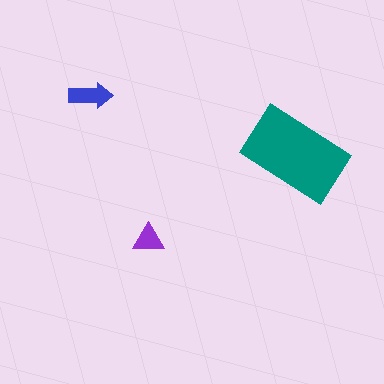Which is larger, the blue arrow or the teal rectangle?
The teal rectangle.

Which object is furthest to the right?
The teal rectangle is rightmost.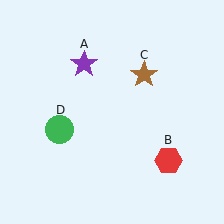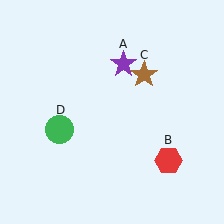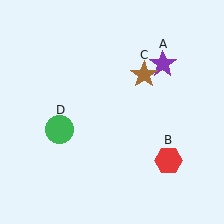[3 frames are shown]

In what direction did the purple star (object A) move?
The purple star (object A) moved right.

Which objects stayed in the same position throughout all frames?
Red hexagon (object B) and brown star (object C) and green circle (object D) remained stationary.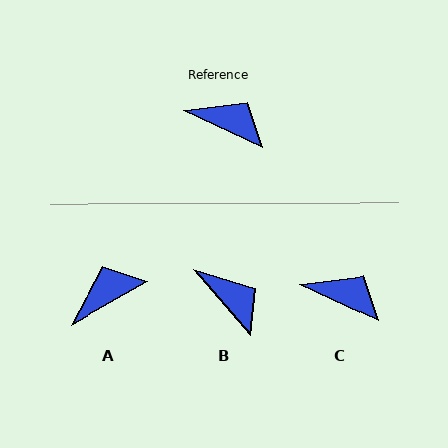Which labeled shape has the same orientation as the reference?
C.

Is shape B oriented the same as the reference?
No, it is off by about 25 degrees.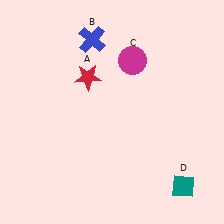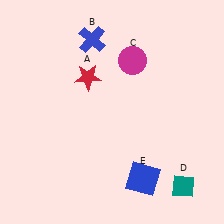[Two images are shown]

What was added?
A blue square (E) was added in Image 2.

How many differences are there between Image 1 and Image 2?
There is 1 difference between the two images.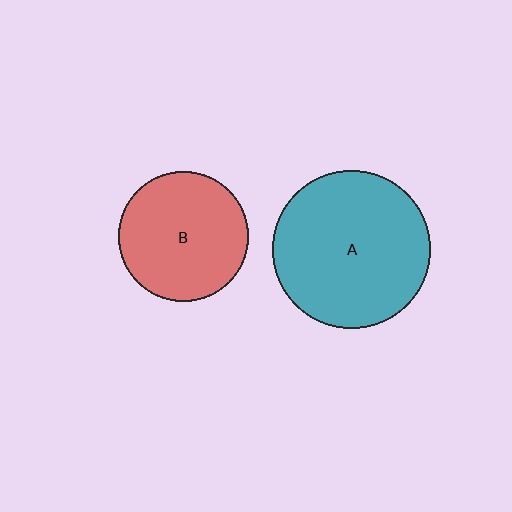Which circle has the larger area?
Circle A (teal).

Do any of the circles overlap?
No, none of the circles overlap.